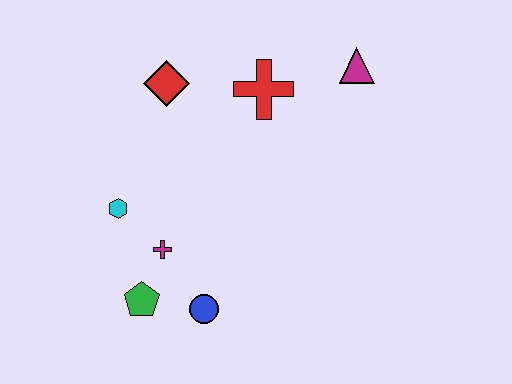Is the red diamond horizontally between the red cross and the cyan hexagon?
Yes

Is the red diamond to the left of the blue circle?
Yes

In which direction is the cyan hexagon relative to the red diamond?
The cyan hexagon is below the red diamond.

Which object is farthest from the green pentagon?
The magenta triangle is farthest from the green pentagon.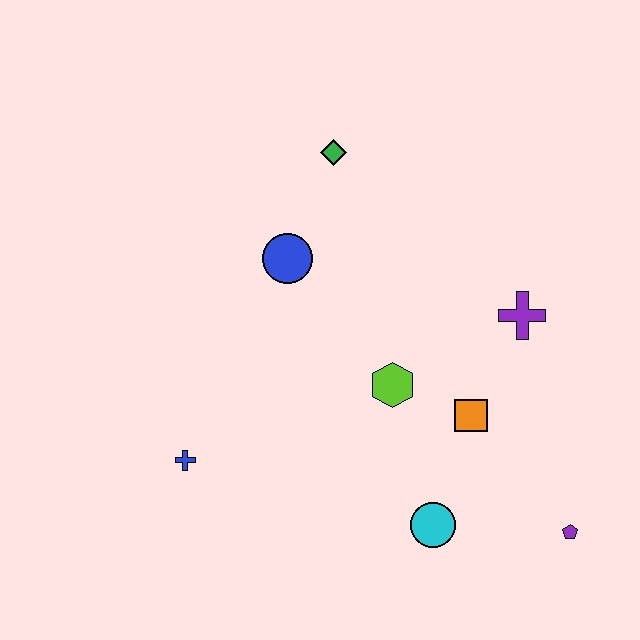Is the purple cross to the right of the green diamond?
Yes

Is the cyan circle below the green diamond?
Yes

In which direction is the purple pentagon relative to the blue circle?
The purple pentagon is to the right of the blue circle.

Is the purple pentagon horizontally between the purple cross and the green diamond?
No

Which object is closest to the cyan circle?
The orange square is closest to the cyan circle.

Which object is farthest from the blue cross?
The purple pentagon is farthest from the blue cross.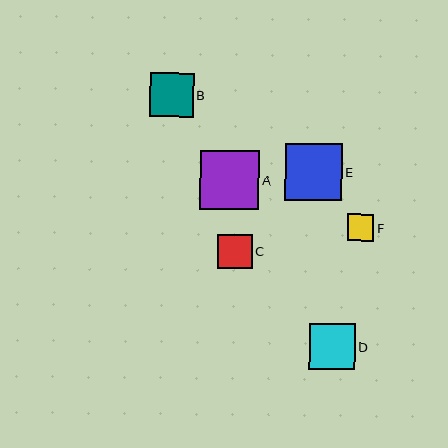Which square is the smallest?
Square F is the smallest with a size of approximately 27 pixels.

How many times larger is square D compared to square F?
Square D is approximately 1.7 times the size of square F.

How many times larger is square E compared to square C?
Square E is approximately 1.7 times the size of square C.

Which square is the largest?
Square A is the largest with a size of approximately 59 pixels.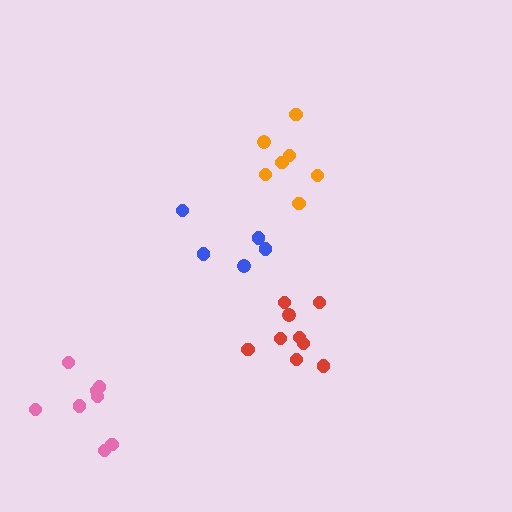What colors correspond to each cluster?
The clusters are colored: red, orange, blue, pink.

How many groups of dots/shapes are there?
There are 4 groups.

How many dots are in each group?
Group 1: 9 dots, Group 2: 7 dots, Group 3: 5 dots, Group 4: 8 dots (29 total).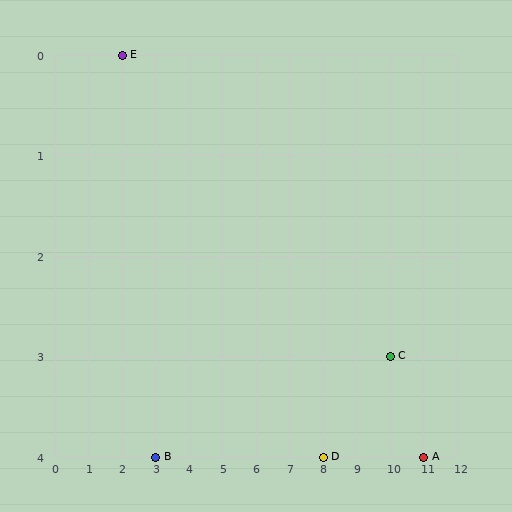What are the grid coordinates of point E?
Point E is at grid coordinates (2, 0).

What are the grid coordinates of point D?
Point D is at grid coordinates (8, 4).